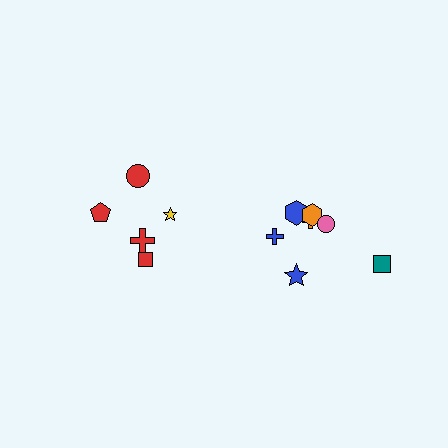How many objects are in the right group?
There are 7 objects.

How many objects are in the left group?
There are 5 objects.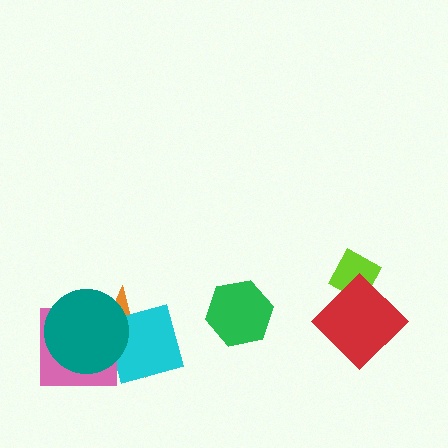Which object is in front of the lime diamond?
The red diamond is in front of the lime diamond.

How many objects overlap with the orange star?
3 objects overlap with the orange star.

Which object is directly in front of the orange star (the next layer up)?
The cyan diamond is directly in front of the orange star.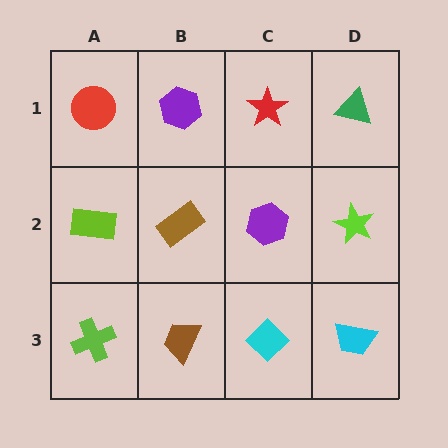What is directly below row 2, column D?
A cyan trapezoid.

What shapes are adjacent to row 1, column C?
A purple hexagon (row 2, column C), a purple hexagon (row 1, column B), a green triangle (row 1, column D).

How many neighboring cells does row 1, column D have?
2.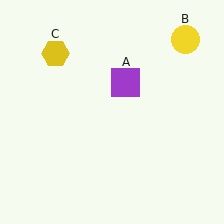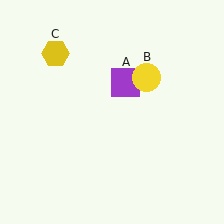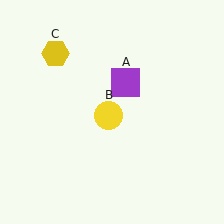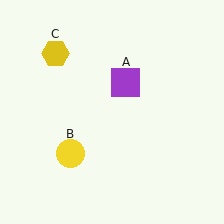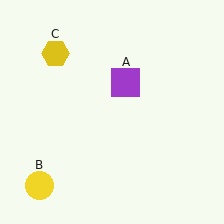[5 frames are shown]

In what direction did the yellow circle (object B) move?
The yellow circle (object B) moved down and to the left.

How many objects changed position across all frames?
1 object changed position: yellow circle (object B).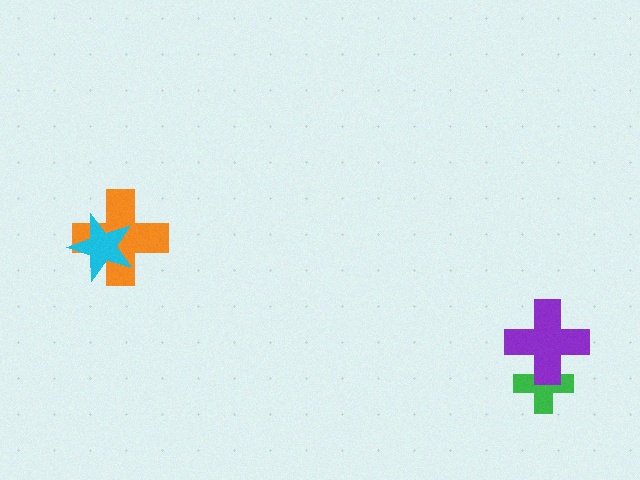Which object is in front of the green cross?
The purple cross is in front of the green cross.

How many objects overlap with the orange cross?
1 object overlaps with the orange cross.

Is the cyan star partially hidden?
No, no other shape covers it.